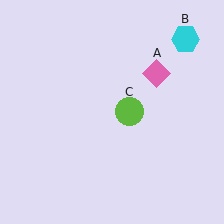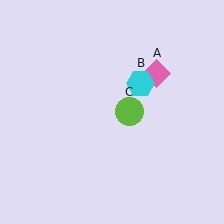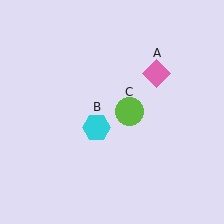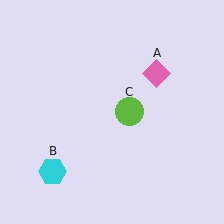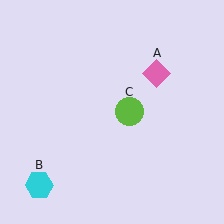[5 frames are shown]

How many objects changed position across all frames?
1 object changed position: cyan hexagon (object B).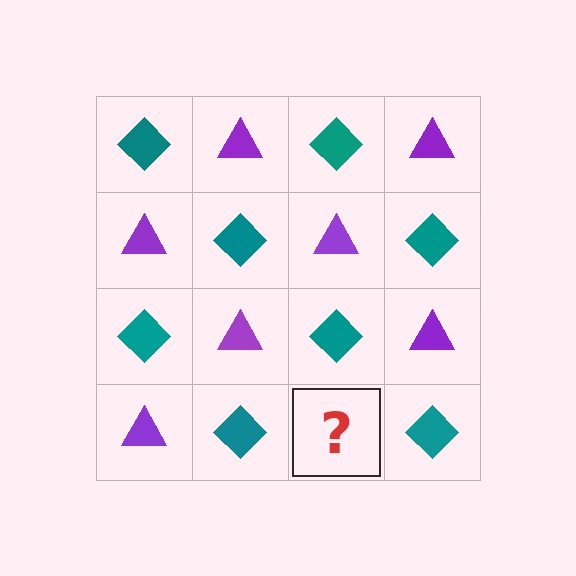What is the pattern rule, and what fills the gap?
The rule is that it alternates teal diamond and purple triangle in a checkerboard pattern. The gap should be filled with a purple triangle.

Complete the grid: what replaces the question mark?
The question mark should be replaced with a purple triangle.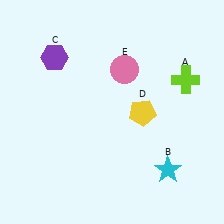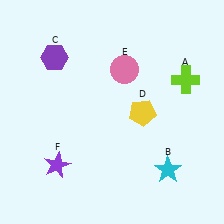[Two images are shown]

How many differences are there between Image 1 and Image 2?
There is 1 difference between the two images.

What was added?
A purple star (F) was added in Image 2.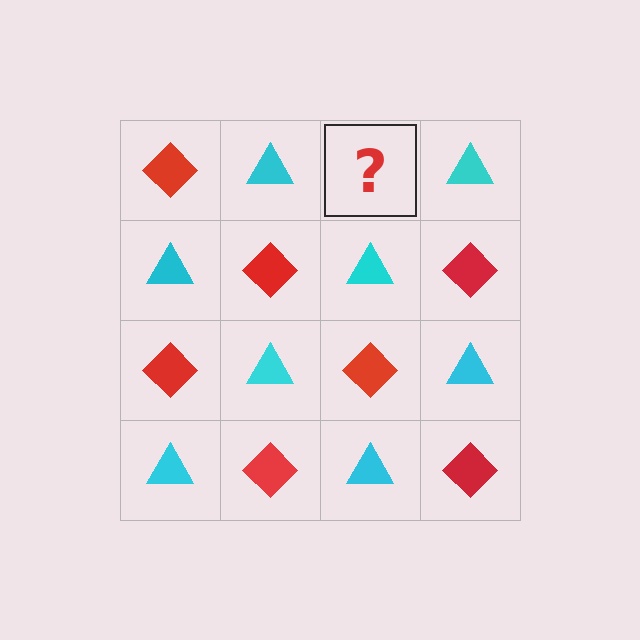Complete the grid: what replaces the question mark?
The question mark should be replaced with a red diamond.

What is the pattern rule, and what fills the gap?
The rule is that it alternates red diamond and cyan triangle in a checkerboard pattern. The gap should be filled with a red diamond.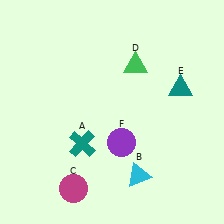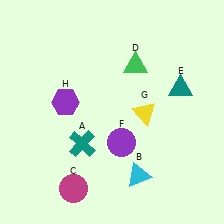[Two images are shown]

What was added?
A yellow triangle (G), a purple hexagon (H) were added in Image 2.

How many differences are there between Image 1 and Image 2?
There are 2 differences between the two images.